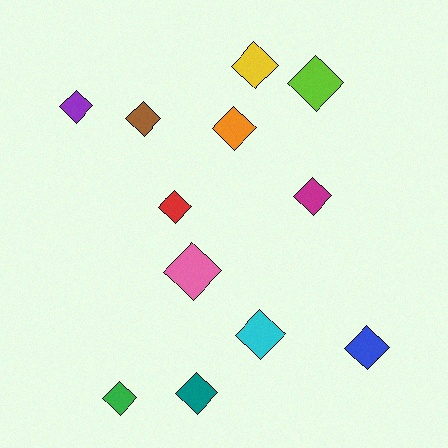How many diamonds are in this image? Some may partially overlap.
There are 12 diamonds.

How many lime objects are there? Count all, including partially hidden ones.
There is 1 lime object.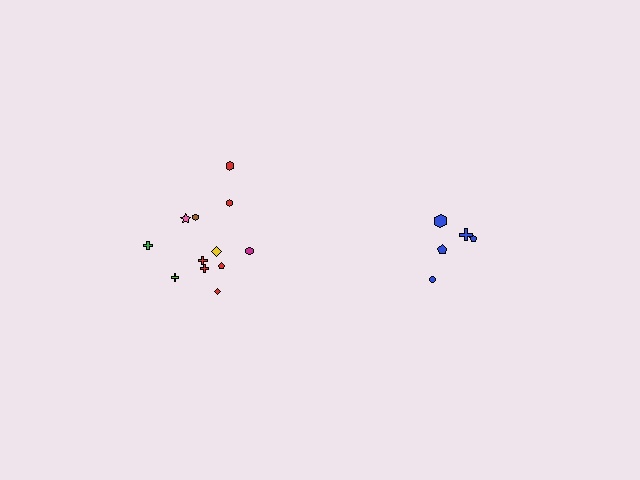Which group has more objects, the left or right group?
The left group.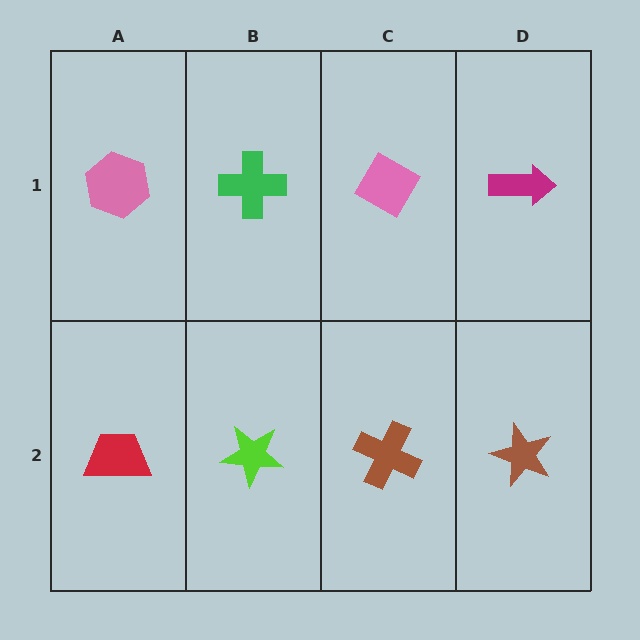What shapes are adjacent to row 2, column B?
A green cross (row 1, column B), a red trapezoid (row 2, column A), a brown cross (row 2, column C).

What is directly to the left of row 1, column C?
A green cross.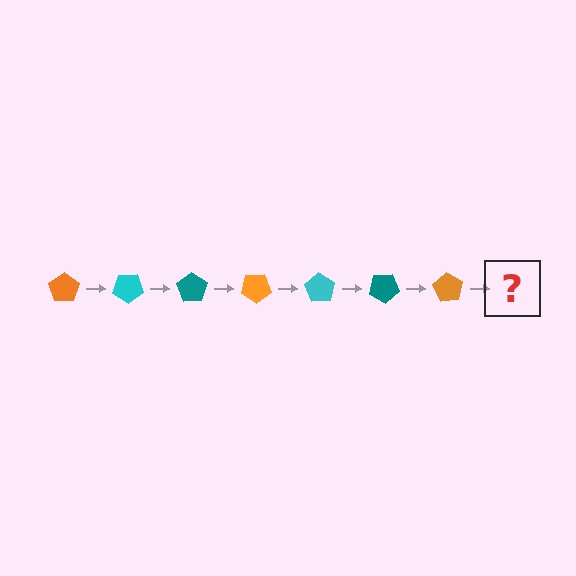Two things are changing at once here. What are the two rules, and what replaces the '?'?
The two rules are that it rotates 35 degrees each step and the color cycles through orange, cyan, and teal. The '?' should be a cyan pentagon, rotated 245 degrees from the start.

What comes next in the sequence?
The next element should be a cyan pentagon, rotated 245 degrees from the start.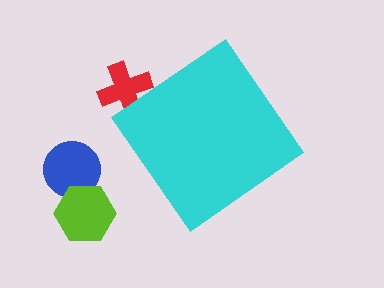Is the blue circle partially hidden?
No, the blue circle is fully visible.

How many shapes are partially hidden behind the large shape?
1 shape is partially hidden.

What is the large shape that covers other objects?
A cyan diamond.